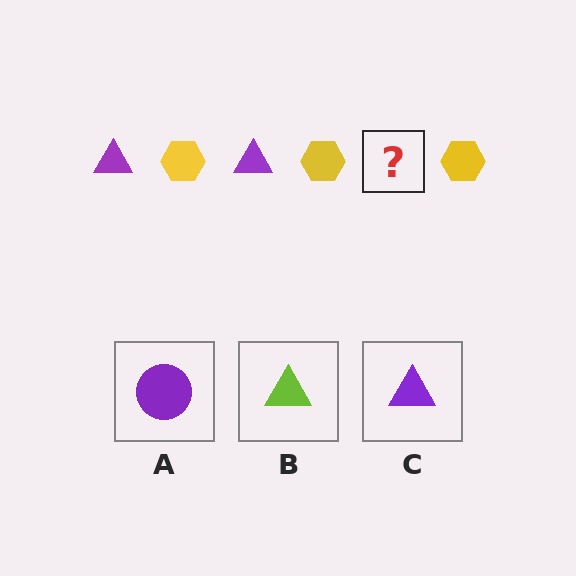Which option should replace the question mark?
Option C.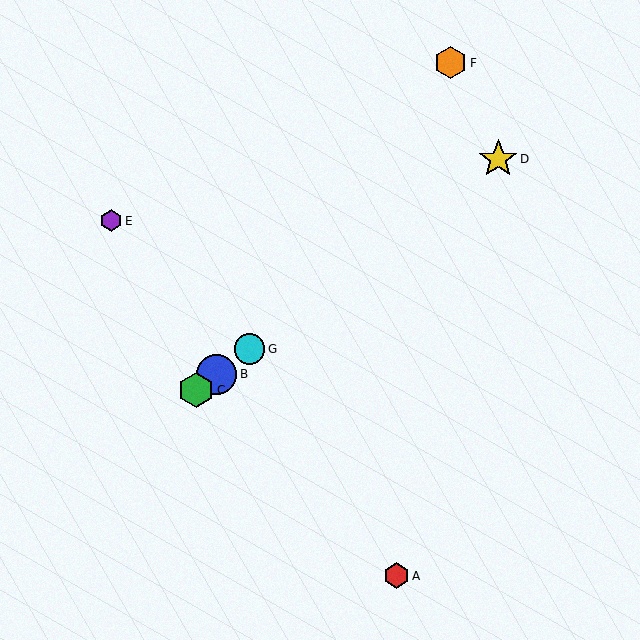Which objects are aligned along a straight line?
Objects B, C, D, G are aligned along a straight line.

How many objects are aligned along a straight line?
4 objects (B, C, D, G) are aligned along a straight line.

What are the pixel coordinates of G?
Object G is at (250, 349).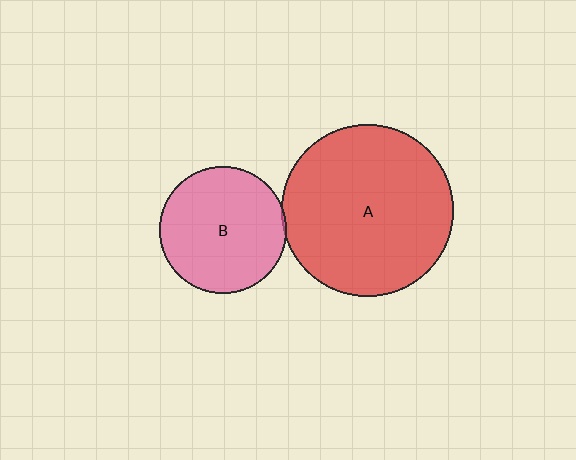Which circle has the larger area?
Circle A (red).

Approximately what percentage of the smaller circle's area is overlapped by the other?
Approximately 5%.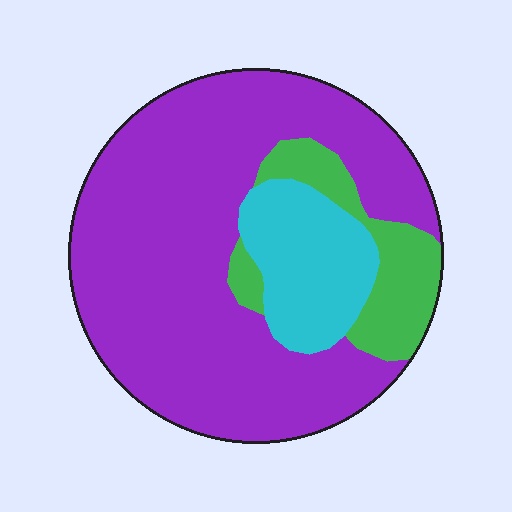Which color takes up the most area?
Purple, at roughly 70%.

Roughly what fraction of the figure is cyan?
Cyan takes up about one sixth (1/6) of the figure.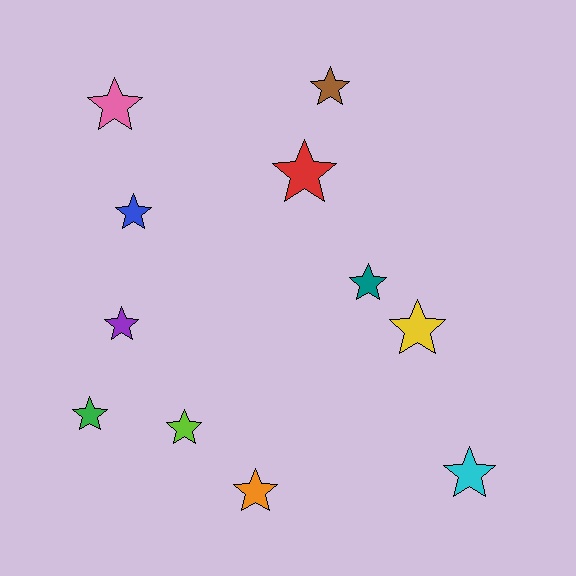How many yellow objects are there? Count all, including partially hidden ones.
There is 1 yellow object.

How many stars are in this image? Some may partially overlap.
There are 11 stars.